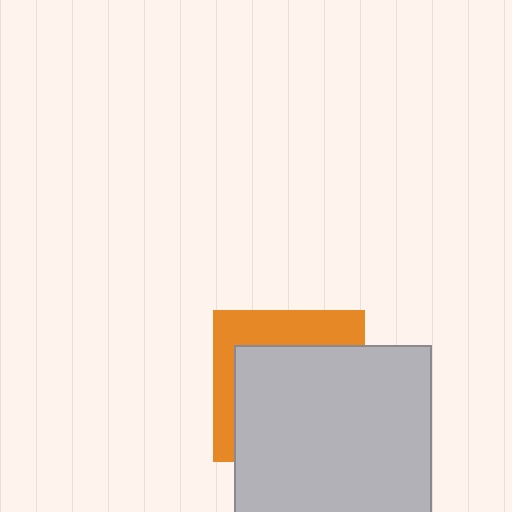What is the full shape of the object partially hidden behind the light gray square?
The partially hidden object is an orange square.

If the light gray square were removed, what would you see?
You would see the complete orange square.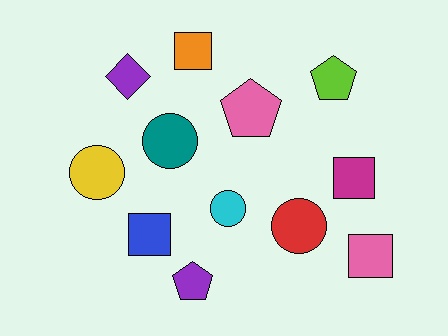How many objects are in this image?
There are 12 objects.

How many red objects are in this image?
There is 1 red object.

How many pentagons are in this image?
There are 3 pentagons.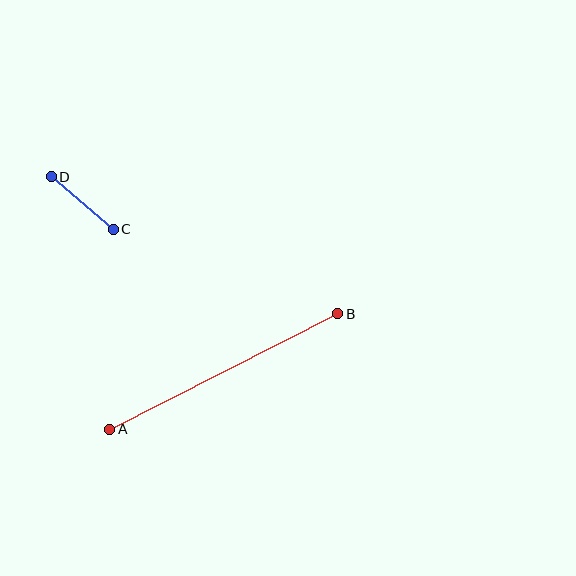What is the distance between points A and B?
The distance is approximately 256 pixels.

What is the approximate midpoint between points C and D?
The midpoint is at approximately (82, 203) pixels.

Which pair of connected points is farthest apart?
Points A and B are farthest apart.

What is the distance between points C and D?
The distance is approximately 81 pixels.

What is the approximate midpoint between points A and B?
The midpoint is at approximately (224, 371) pixels.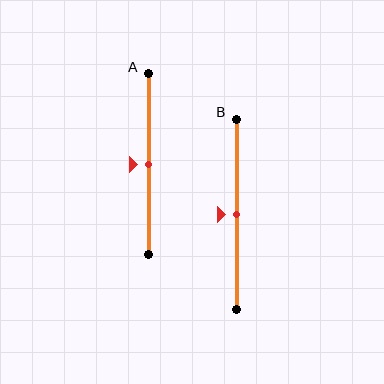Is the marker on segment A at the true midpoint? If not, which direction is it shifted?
Yes, the marker on segment A is at the true midpoint.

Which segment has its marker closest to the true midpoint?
Segment A has its marker closest to the true midpoint.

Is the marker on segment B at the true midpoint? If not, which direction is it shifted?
Yes, the marker on segment B is at the true midpoint.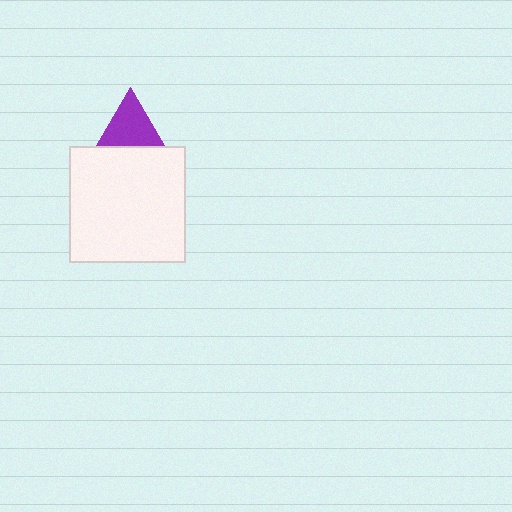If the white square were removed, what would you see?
You would see the complete purple triangle.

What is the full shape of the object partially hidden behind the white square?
The partially hidden object is a purple triangle.